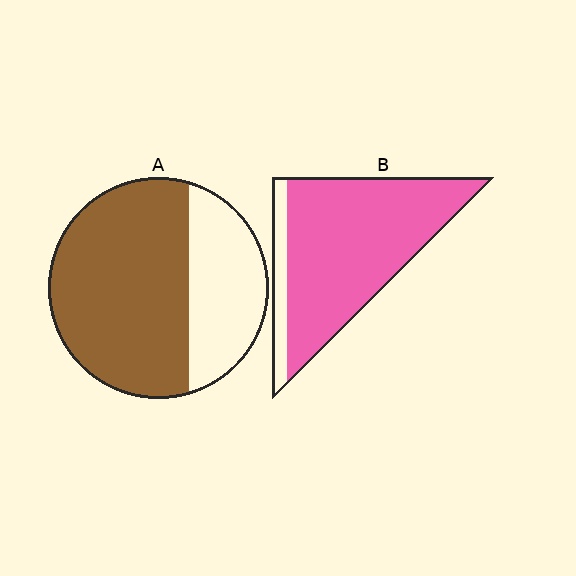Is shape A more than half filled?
Yes.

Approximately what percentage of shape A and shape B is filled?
A is approximately 65% and B is approximately 85%.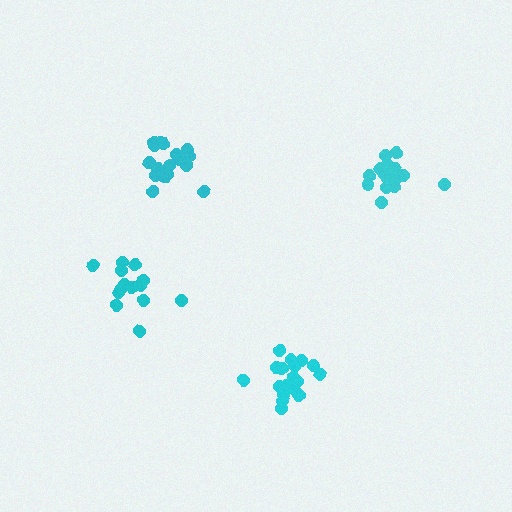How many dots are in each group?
Group 1: 16 dots, Group 2: 19 dots, Group 3: 17 dots, Group 4: 15 dots (67 total).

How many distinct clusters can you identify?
There are 4 distinct clusters.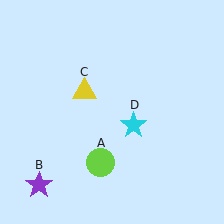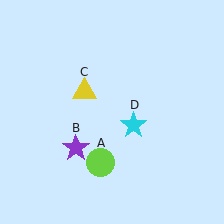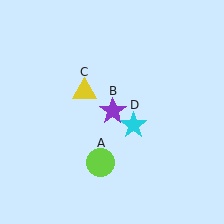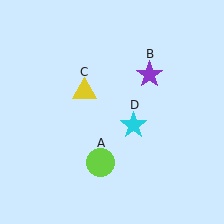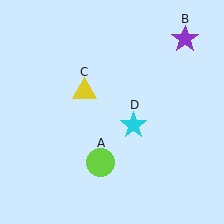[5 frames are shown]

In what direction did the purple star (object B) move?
The purple star (object B) moved up and to the right.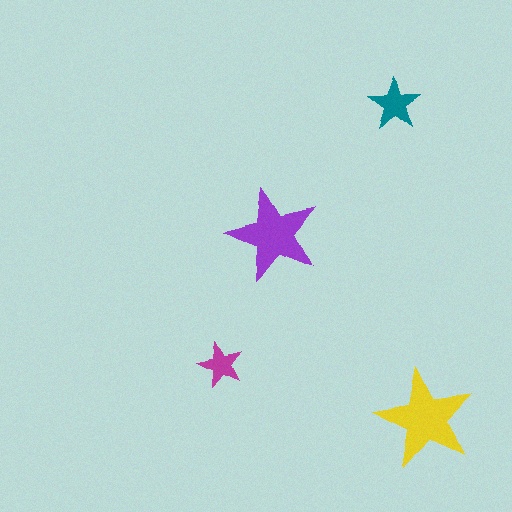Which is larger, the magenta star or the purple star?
The purple one.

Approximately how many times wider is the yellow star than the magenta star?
About 2 times wider.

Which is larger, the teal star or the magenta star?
The teal one.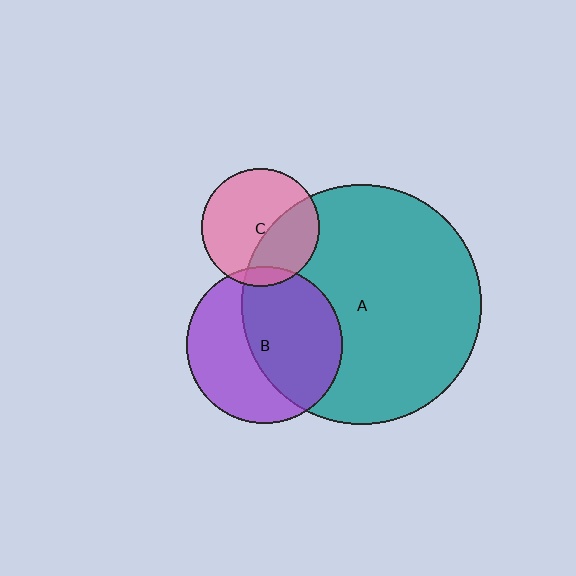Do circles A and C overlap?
Yes.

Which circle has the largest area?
Circle A (teal).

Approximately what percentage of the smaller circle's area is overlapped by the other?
Approximately 35%.